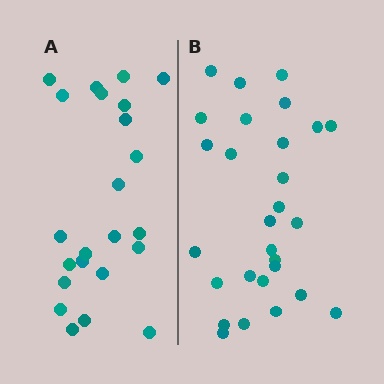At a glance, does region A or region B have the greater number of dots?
Region B (the right region) has more dots.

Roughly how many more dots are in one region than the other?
Region B has about 5 more dots than region A.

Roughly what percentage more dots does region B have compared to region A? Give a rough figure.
About 20% more.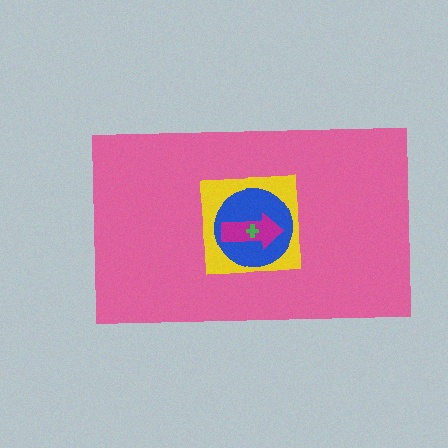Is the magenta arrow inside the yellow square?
Yes.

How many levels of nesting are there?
5.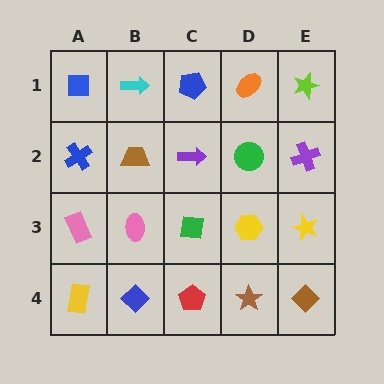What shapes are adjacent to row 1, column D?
A green circle (row 2, column D), a blue pentagon (row 1, column C), a lime star (row 1, column E).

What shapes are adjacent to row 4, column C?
A green square (row 3, column C), a blue diamond (row 4, column B), a brown star (row 4, column D).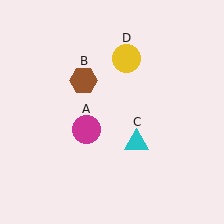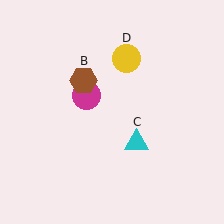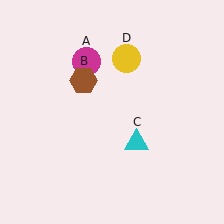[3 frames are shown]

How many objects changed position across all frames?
1 object changed position: magenta circle (object A).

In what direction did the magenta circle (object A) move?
The magenta circle (object A) moved up.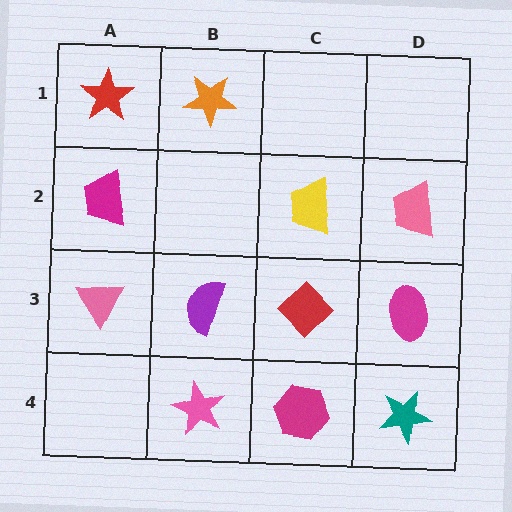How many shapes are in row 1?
2 shapes.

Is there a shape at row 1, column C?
No, that cell is empty.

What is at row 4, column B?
A pink star.